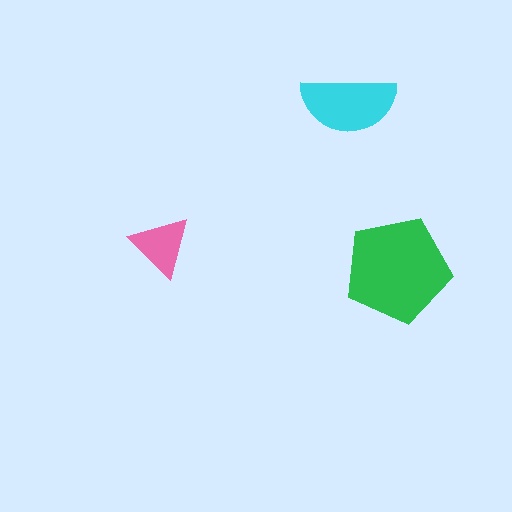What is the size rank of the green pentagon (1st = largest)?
1st.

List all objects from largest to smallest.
The green pentagon, the cyan semicircle, the pink triangle.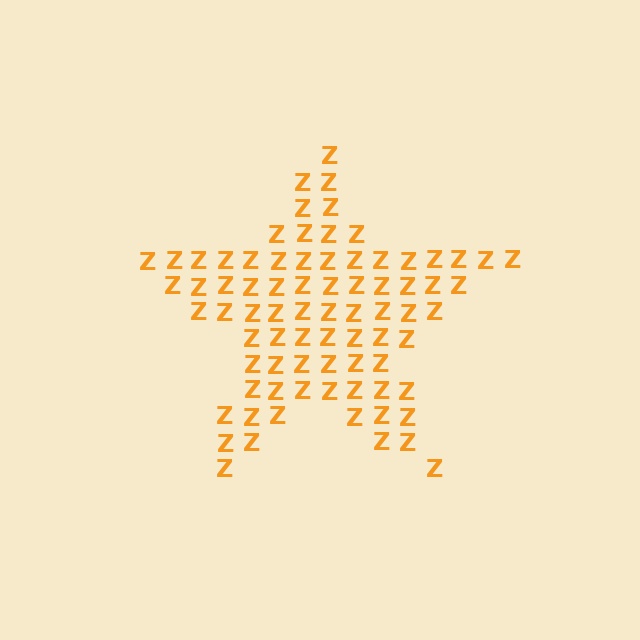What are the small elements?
The small elements are letter Z's.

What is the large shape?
The large shape is a star.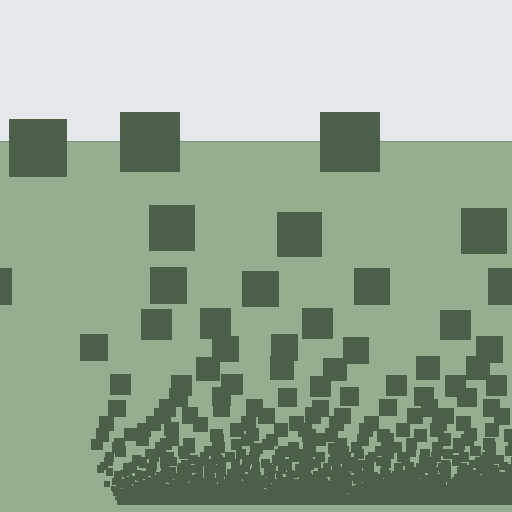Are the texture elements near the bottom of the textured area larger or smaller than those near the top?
Smaller. The gradient is inverted — elements near the bottom are smaller and denser.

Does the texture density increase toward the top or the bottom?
Density increases toward the bottom.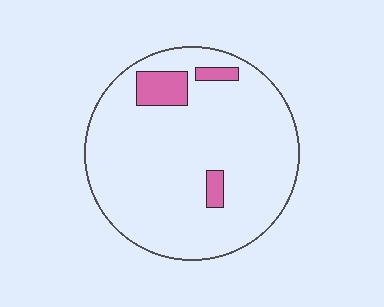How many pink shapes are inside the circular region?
3.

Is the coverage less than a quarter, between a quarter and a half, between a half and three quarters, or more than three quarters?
Less than a quarter.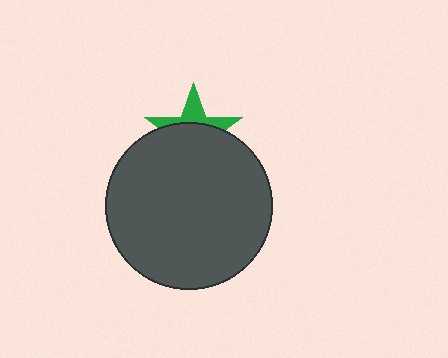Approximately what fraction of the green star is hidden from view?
Roughly 65% of the green star is hidden behind the dark gray circle.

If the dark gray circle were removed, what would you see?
You would see the complete green star.